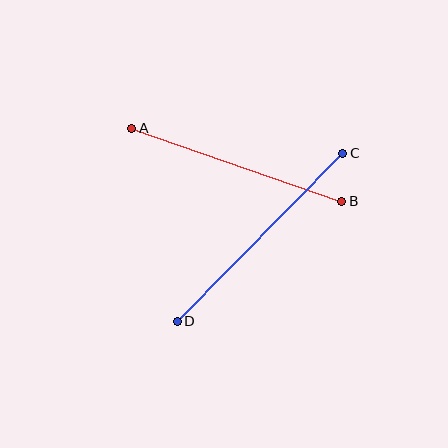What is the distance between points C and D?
The distance is approximately 236 pixels.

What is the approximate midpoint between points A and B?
The midpoint is at approximately (237, 165) pixels.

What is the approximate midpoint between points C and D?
The midpoint is at approximately (260, 237) pixels.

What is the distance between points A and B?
The distance is approximately 222 pixels.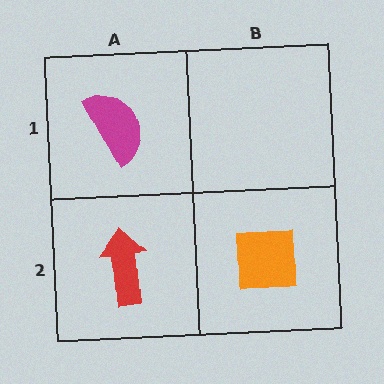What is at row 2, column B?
An orange square.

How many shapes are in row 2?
2 shapes.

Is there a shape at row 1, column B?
No, that cell is empty.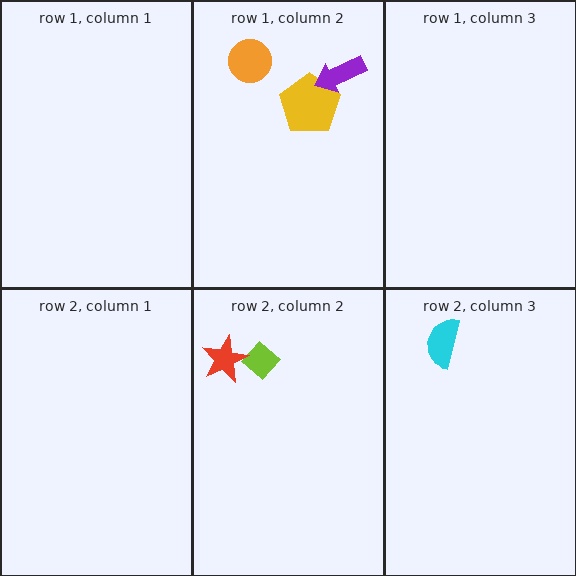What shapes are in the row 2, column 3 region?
The cyan semicircle.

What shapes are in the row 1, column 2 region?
The yellow pentagon, the orange circle, the purple arrow.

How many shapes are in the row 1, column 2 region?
3.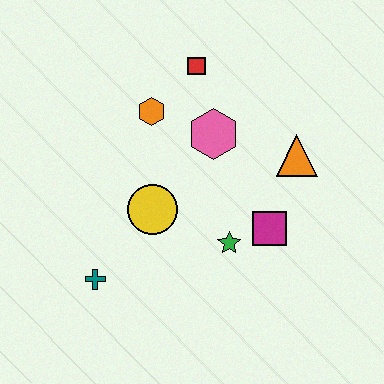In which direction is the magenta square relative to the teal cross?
The magenta square is to the right of the teal cross.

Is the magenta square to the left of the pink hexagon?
No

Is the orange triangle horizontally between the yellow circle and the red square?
No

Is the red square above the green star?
Yes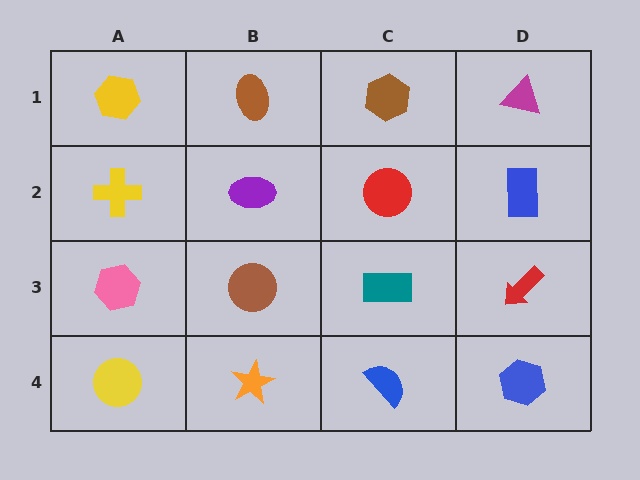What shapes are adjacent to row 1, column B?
A purple ellipse (row 2, column B), a yellow hexagon (row 1, column A), a brown hexagon (row 1, column C).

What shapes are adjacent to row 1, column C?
A red circle (row 2, column C), a brown ellipse (row 1, column B), a magenta triangle (row 1, column D).